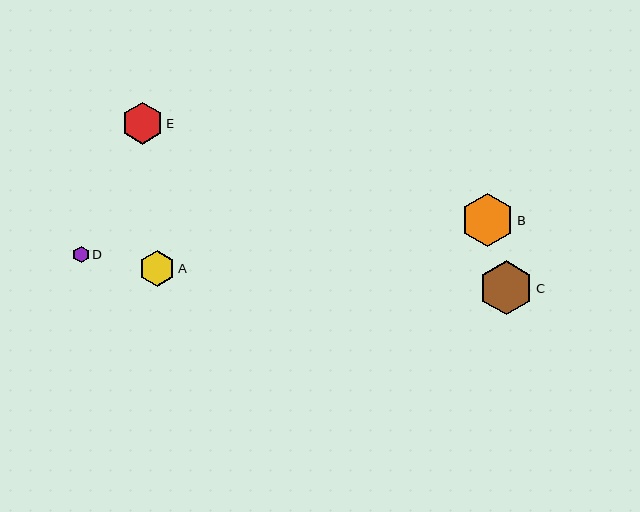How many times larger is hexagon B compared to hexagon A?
Hexagon B is approximately 1.5 times the size of hexagon A.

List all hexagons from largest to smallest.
From largest to smallest: C, B, E, A, D.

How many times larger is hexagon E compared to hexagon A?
Hexagon E is approximately 1.2 times the size of hexagon A.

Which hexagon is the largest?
Hexagon C is the largest with a size of approximately 54 pixels.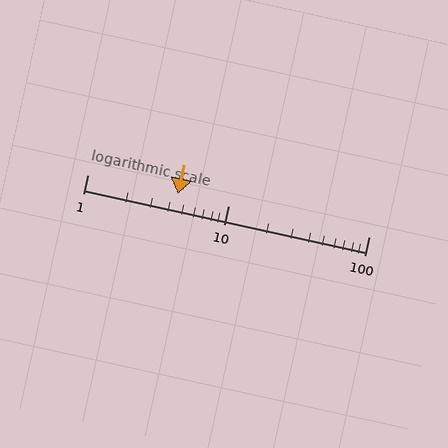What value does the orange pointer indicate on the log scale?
The pointer indicates approximately 4.4.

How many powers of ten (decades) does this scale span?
The scale spans 2 decades, from 1 to 100.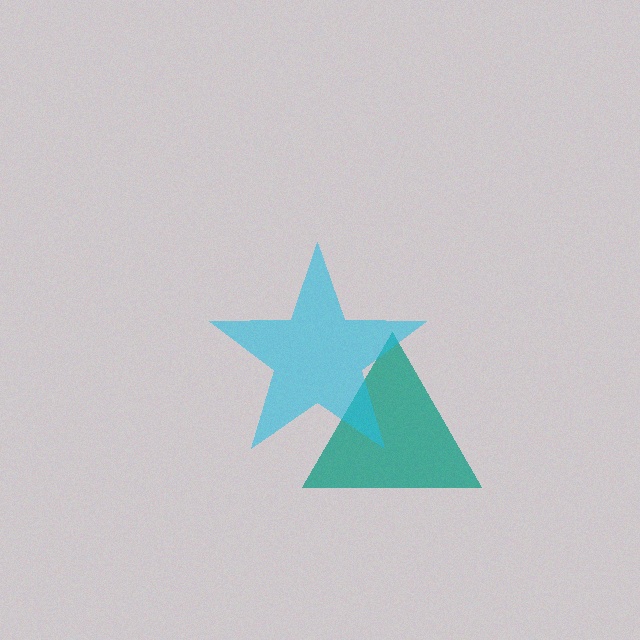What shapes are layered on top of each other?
The layered shapes are: a teal triangle, a cyan star.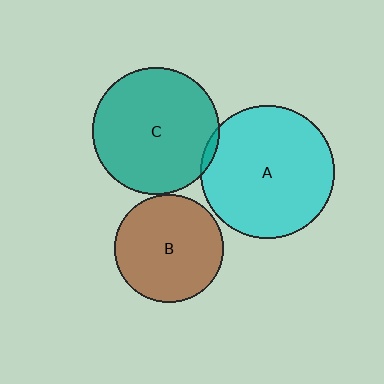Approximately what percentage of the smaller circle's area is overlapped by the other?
Approximately 5%.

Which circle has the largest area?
Circle A (cyan).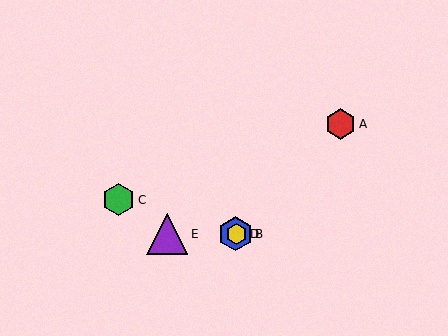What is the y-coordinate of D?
Object D is at y≈234.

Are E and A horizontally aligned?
No, E is at y≈234 and A is at y≈124.